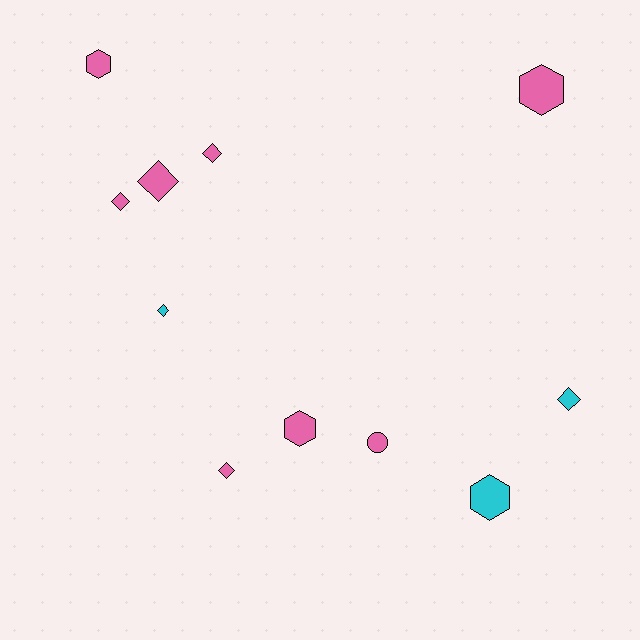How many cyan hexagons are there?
There is 1 cyan hexagon.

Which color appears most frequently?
Pink, with 8 objects.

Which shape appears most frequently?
Diamond, with 6 objects.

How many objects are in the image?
There are 11 objects.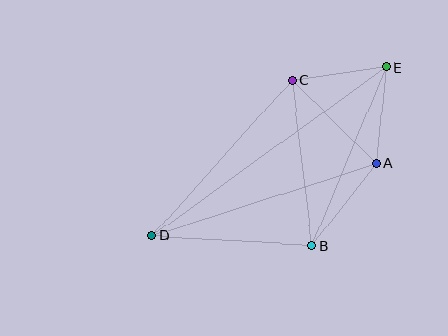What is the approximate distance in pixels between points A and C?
The distance between A and C is approximately 119 pixels.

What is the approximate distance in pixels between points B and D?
The distance between B and D is approximately 160 pixels.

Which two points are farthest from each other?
Points D and E are farthest from each other.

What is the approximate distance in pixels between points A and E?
The distance between A and E is approximately 97 pixels.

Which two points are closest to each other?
Points C and E are closest to each other.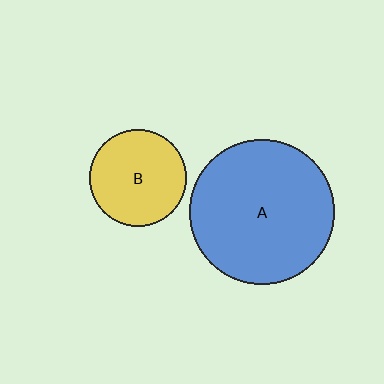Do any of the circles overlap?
No, none of the circles overlap.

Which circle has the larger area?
Circle A (blue).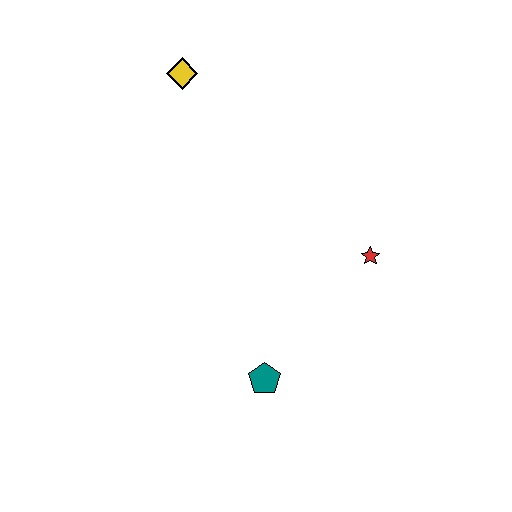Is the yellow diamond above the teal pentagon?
Yes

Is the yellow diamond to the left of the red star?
Yes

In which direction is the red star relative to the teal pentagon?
The red star is above the teal pentagon.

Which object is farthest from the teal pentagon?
The yellow diamond is farthest from the teal pentagon.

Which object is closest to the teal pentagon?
The red star is closest to the teal pentagon.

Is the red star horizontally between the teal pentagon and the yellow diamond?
No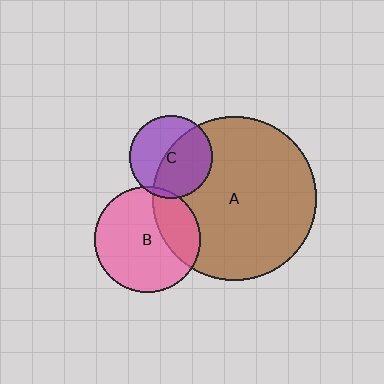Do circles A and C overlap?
Yes.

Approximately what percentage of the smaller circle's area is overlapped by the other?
Approximately 55%.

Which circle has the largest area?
Circle A (brown).